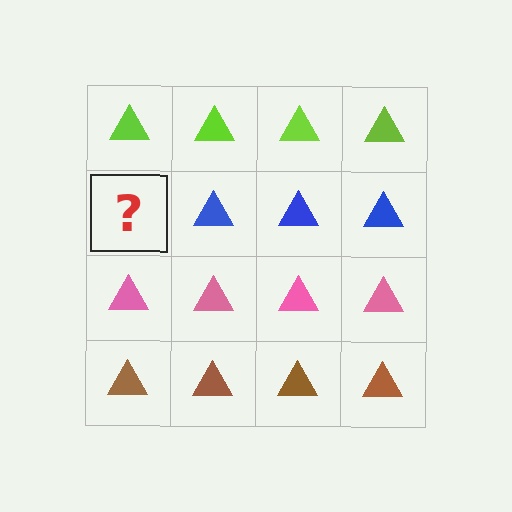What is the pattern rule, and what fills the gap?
The rule is that each row has a consistent color. The gap should be filled with a blue triangle.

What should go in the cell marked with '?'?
The missing cell should contain a blue triangle.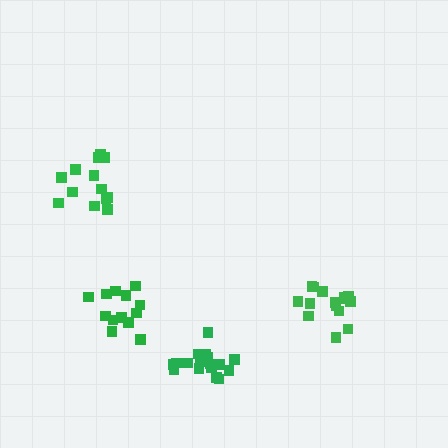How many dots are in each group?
Group 1: 13 dots, Group 2: 15 dots, Group 3: 13 dots, Group 4: 17 dots (58 total).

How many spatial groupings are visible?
There are 4 spatial groupings.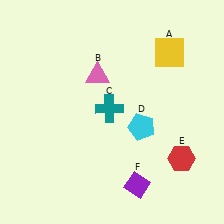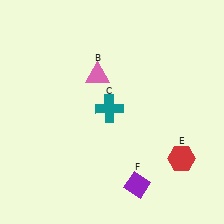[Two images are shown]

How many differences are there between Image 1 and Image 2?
There are 2 differences between the two images.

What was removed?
The cyan pentagon (D), the yellow square (A) were removed in Image 2.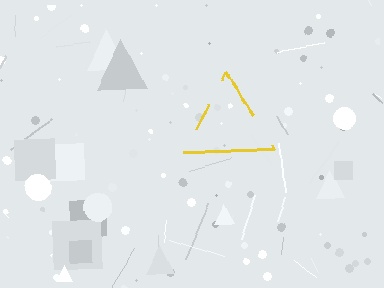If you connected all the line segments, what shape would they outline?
They would outline a triangle.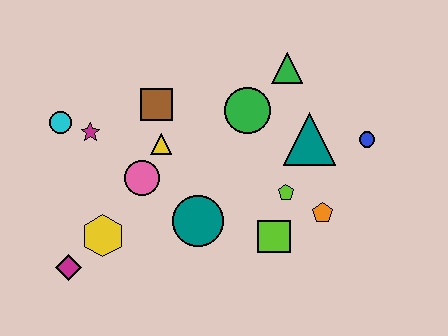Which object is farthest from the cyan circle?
The blue circle is farthest from the cyan circle.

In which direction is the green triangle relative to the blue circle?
The green triangle is to the left of the blue circle.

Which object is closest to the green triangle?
The green circle is closest to the green triangle.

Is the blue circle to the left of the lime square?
No